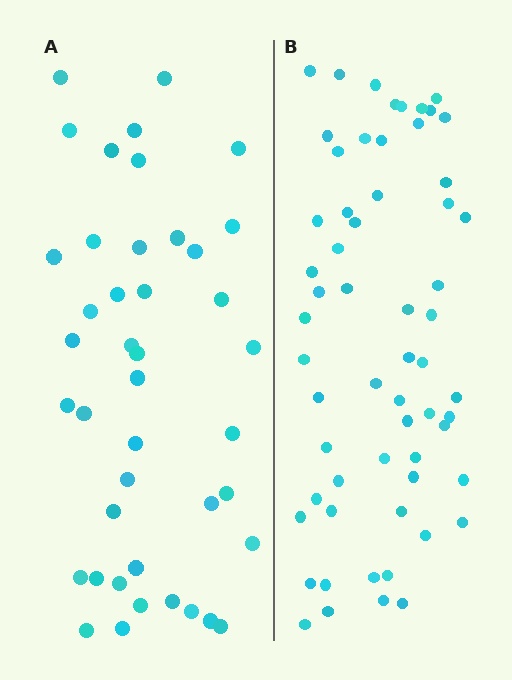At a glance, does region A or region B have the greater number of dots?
Region B (the right region) has more dots.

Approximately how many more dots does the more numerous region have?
Region B has approximately 20 more dots than region A.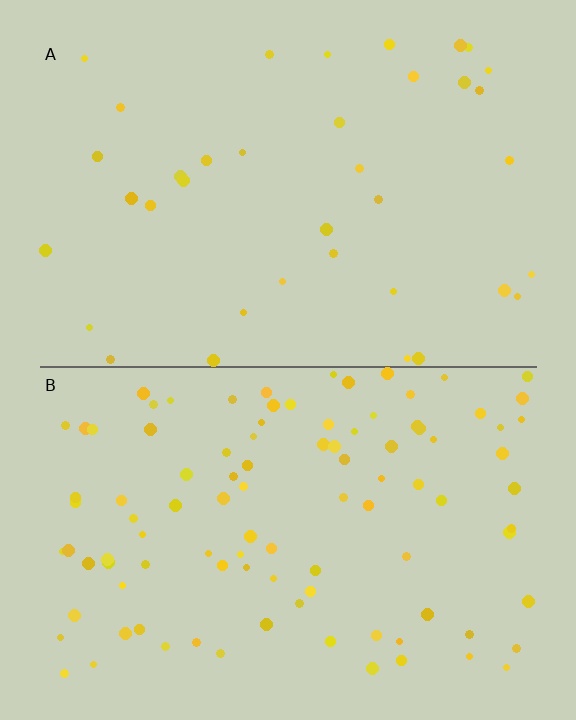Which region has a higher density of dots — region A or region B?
B (the bottom).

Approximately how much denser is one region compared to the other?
Approximately 2.7× — region B over region A.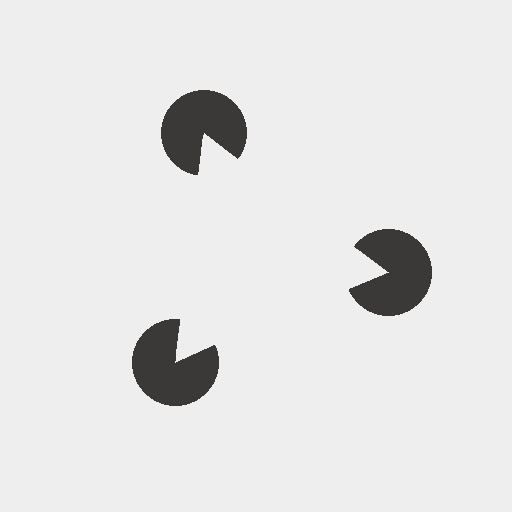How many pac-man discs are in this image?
There are 3 — one at each vertex of the illusory triangle.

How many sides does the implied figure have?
3 sides.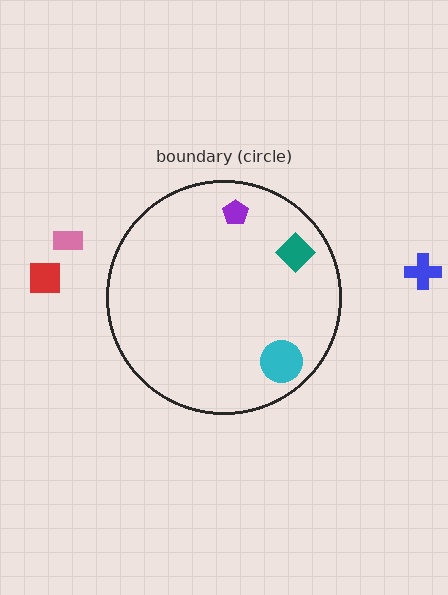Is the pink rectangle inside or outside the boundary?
Outside.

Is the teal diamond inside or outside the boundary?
Inside.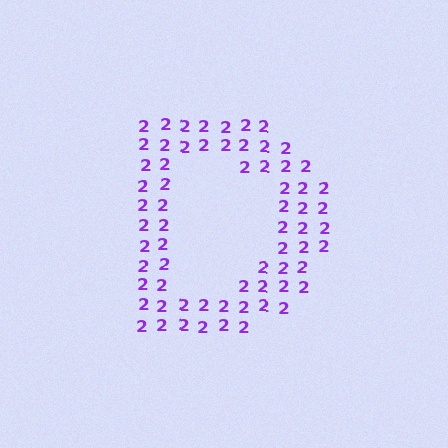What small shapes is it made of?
It is made of small digit 2's.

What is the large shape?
The large shape is the letter D.